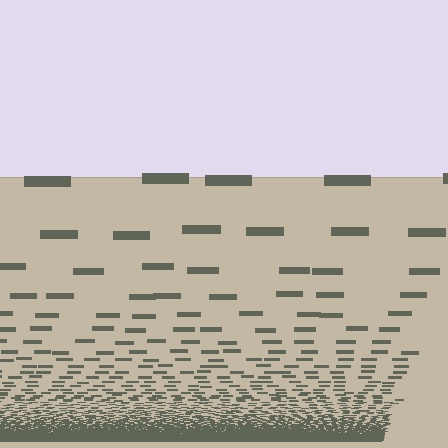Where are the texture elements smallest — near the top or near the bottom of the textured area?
Near the bottom.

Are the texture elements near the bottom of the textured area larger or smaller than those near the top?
Smaller. The gradient is inverted — elements near the bottom are smaller and denser.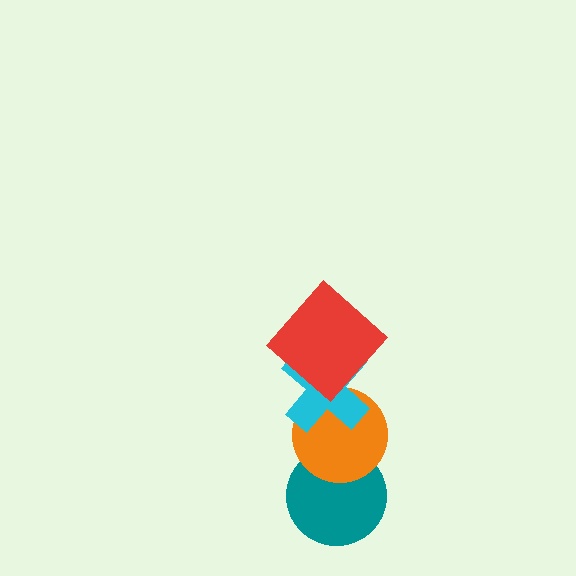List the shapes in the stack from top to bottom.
From top to bottom: the red diamond, the cyan cross, the orange circle, the teal circle.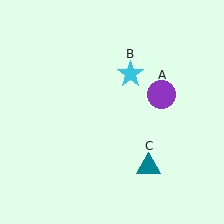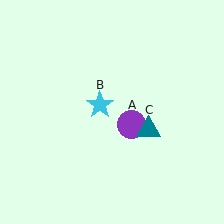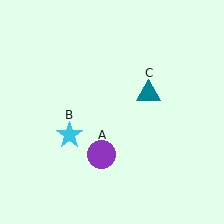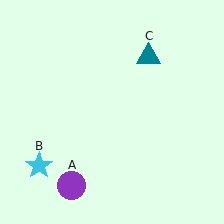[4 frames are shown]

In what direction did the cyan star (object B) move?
The cyan star (object B) moved down and to the left.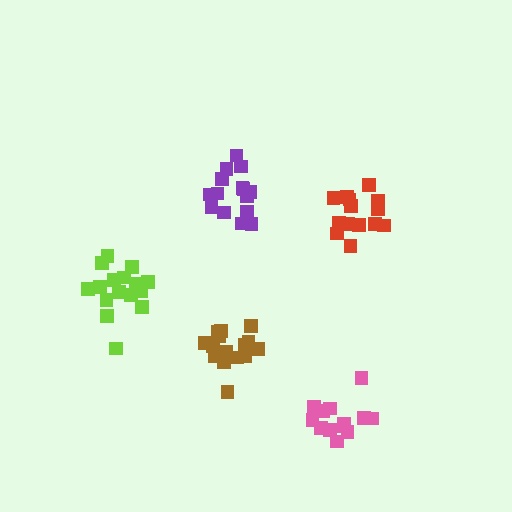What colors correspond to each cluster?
The clusters are colored: lime, purple, brown, red, pink.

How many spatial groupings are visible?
There are 5 spatial groupings.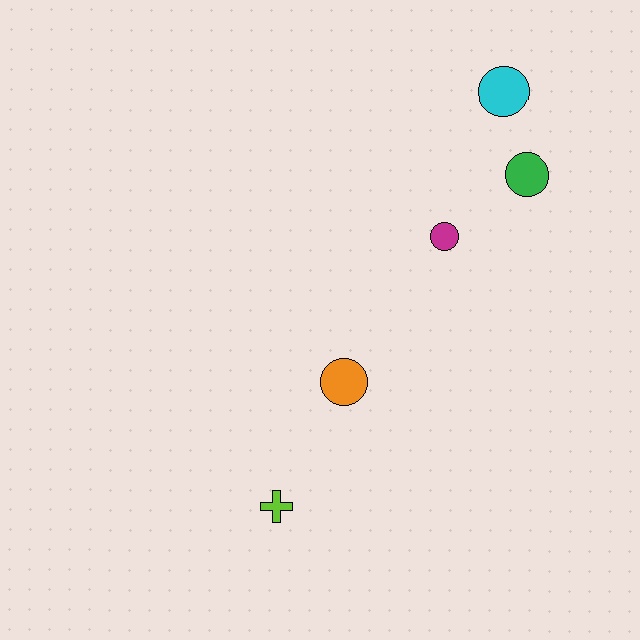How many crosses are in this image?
There is 1 cross.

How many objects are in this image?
There are 5 objects.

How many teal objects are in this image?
There are no teal objects.